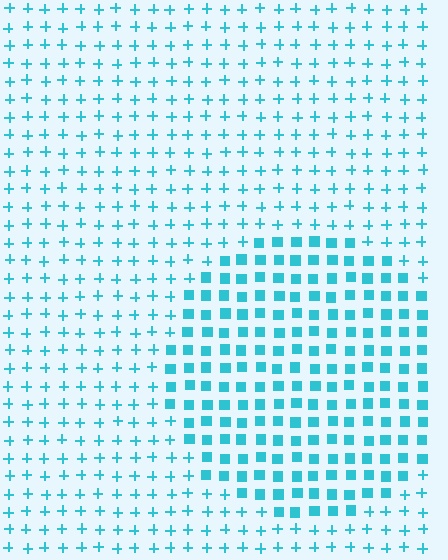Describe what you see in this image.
The image is filled with small cyan elements arranged in a uniform grid. A circle-shaped region contains squares, while the surrounding area contains plus signs. The boundary is defined purely by the change in element shape.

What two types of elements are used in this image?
The image uses squares inside the circle region and plus signs outside it.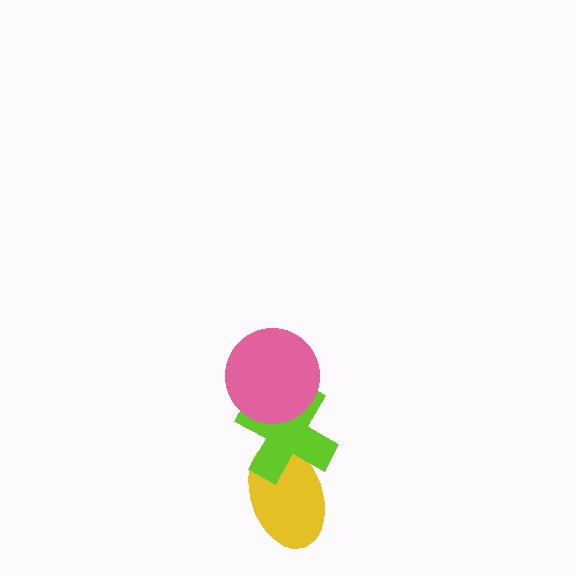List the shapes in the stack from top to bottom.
From top to bottom: the pink circle, the lime cross, the yellow ellipse.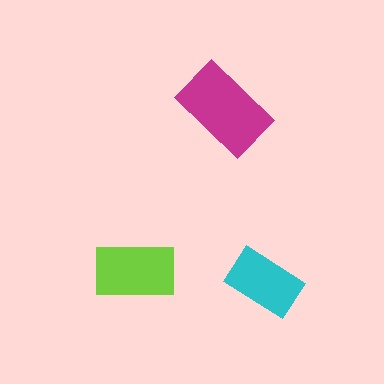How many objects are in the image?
There are 3 objects in the image.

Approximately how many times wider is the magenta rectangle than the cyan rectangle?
About 1.5 times wider.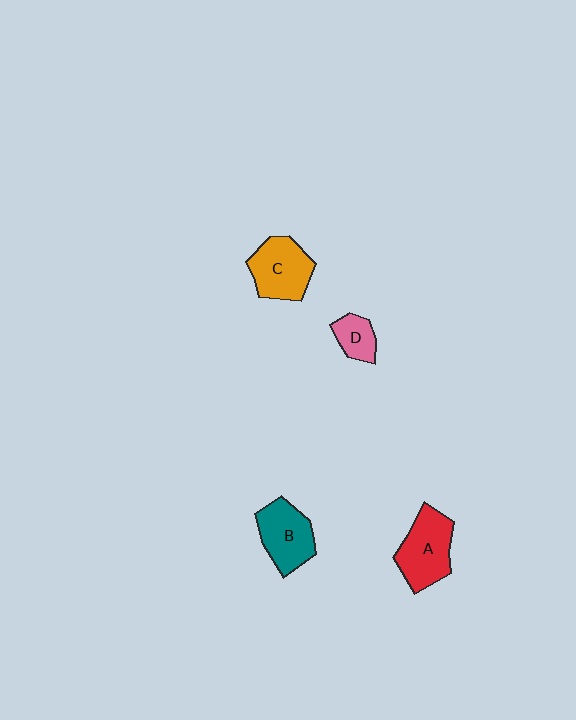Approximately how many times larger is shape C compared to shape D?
Approximately 2.0 times.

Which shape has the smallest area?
Shape D (pink).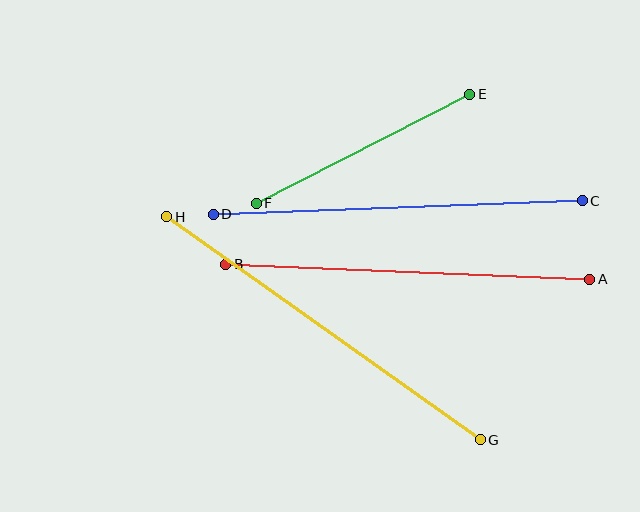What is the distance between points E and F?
The distance is approximately 240 pixels.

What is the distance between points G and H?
The distance is approximately 385 pixels.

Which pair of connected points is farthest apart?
Points G and H are farthest apart.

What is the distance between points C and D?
The distance is approximately 370 pixels.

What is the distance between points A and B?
The distance is approximately 364 pixels.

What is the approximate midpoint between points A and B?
The midpoint is at approximately (408, 272) pixels.